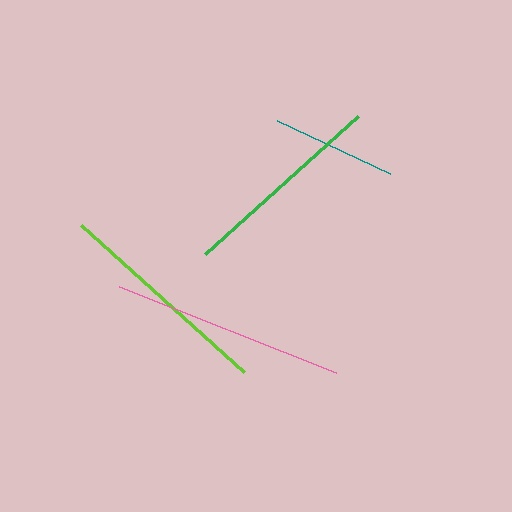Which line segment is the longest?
The pink line is the longest at approximately 233 pixels.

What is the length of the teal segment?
The teal segment is approximately 125 pixels long.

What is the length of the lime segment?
The lime segment is approximately 220 pixels long.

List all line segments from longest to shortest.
From longest to shortest: pink, lime, green, teal.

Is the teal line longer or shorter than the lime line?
The lime line is longer than the teal line.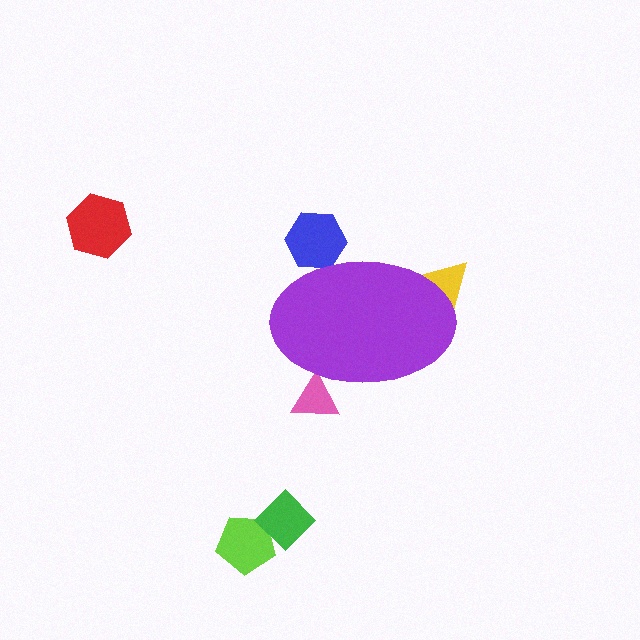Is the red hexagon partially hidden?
No, the red hexagon is fully visible.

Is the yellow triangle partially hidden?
Yes, the yellow triangle is partially hidden behind the purple ellipse.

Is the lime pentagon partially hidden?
No, the lime pentagon is fully visible.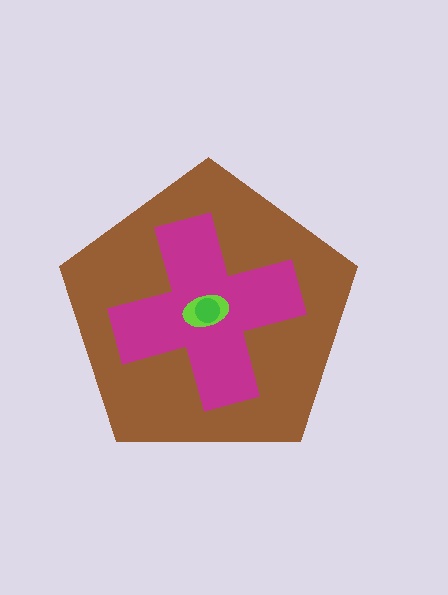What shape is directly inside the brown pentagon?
The magenta cross.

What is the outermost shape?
The brown pentagon.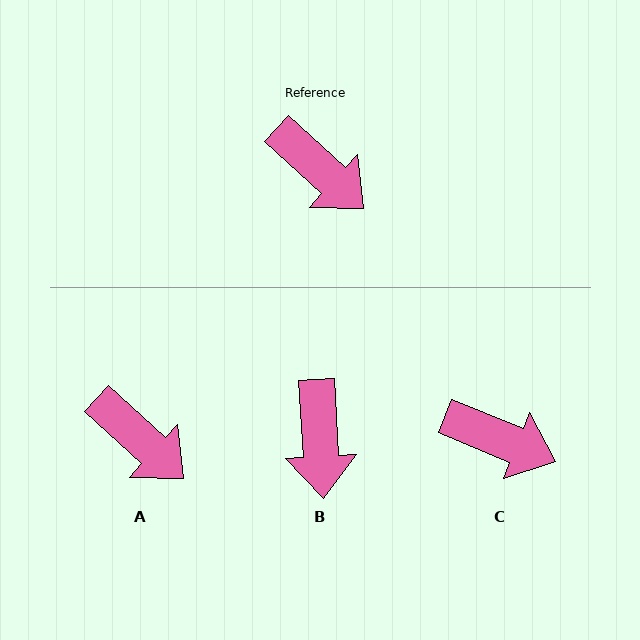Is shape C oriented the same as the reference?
No, it is off by about 20 degrees.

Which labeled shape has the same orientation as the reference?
A.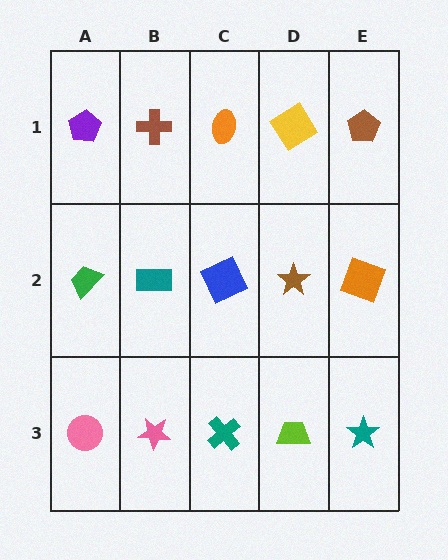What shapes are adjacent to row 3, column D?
A brown star (row 2, column D), a teal cross (row 3, column C), a teal star (row 3, column E).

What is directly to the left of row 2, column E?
A brown star.